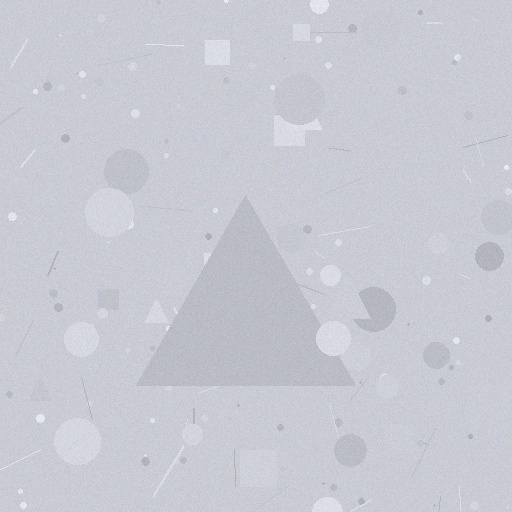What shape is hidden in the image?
A triangle is hidden in the image.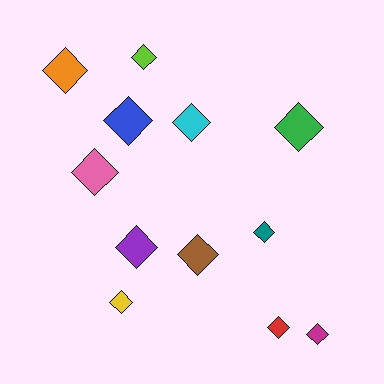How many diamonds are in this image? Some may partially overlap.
There are 12 diamonds.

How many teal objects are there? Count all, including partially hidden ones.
There is 1 teal object.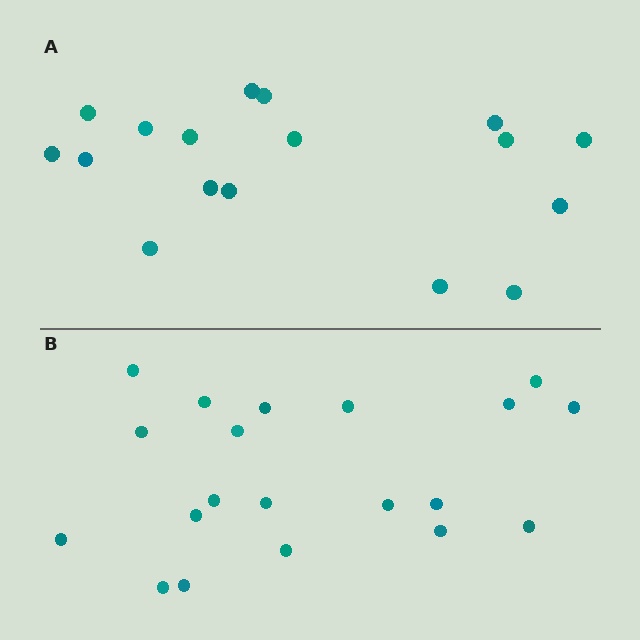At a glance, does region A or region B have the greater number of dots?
Region B (the bottom region) has more dots.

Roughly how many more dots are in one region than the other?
Region B has just a few more — roughly 2 or 3 more dots than region A.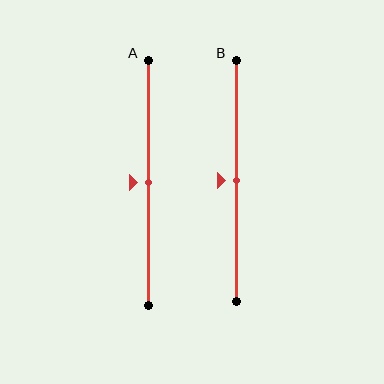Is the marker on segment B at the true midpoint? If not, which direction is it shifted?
Yes, the marker on segment B is at the true midpoint.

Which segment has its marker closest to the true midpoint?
Segment A has its marker closest to the true midpoint.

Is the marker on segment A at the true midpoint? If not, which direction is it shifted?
Yes, the marker on segment A is at the true midpoint.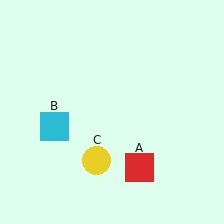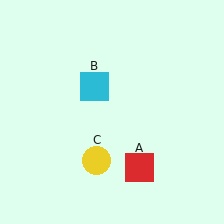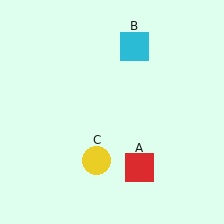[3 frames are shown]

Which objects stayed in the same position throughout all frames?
Red square (object A) and yellow circle (object C) remained stationary.